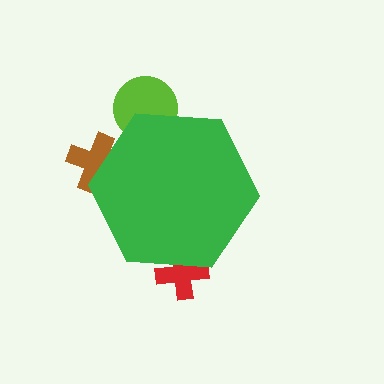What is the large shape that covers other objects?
A green hexagon.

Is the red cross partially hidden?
Yes, the red cross is partially hidden behind the green hexagon.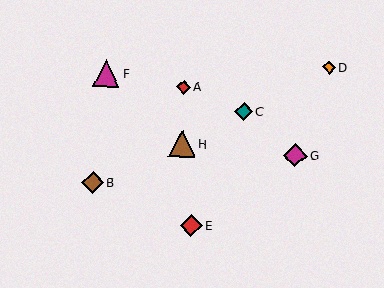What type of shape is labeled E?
Shape E is a red diamond.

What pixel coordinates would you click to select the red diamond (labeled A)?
Click at (184, 87) to select the red diamond A.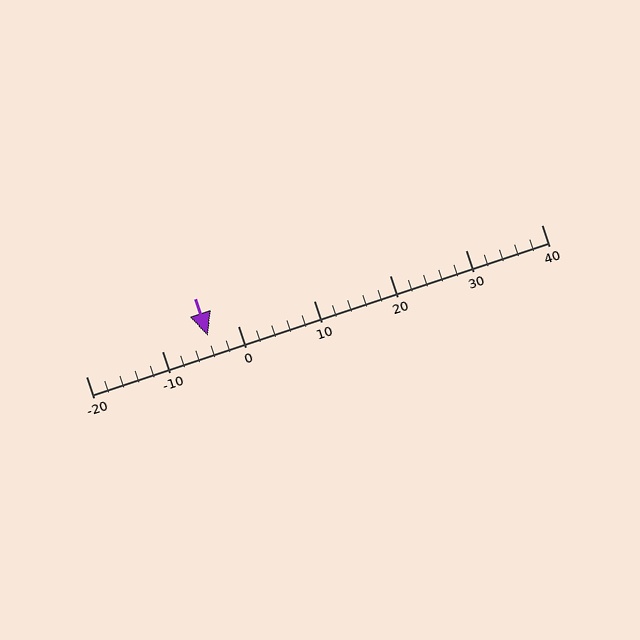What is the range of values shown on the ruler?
The ruler shows values from -20 to 40.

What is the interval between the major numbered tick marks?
The major tick marks are spaced 10 units apart.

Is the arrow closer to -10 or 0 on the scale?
The arrow is closer to 0.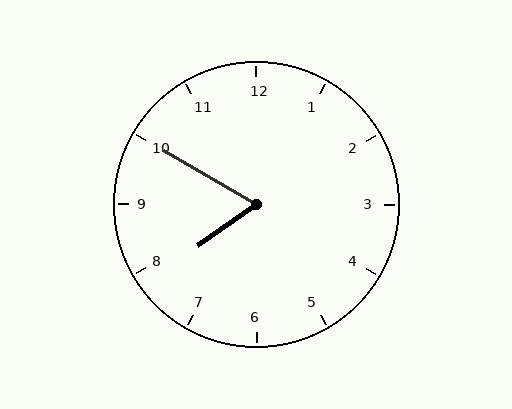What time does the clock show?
7:50.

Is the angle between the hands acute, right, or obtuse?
It is acute.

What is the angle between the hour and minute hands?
Approximately 65 degrees.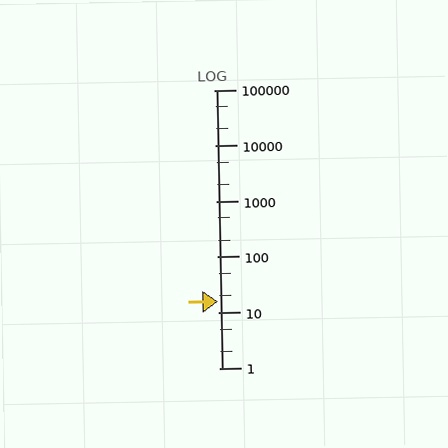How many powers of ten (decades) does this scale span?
The scale spans 5 decades, from 1 to 100000.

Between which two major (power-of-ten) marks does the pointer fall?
The pointer is between 10 and 100.